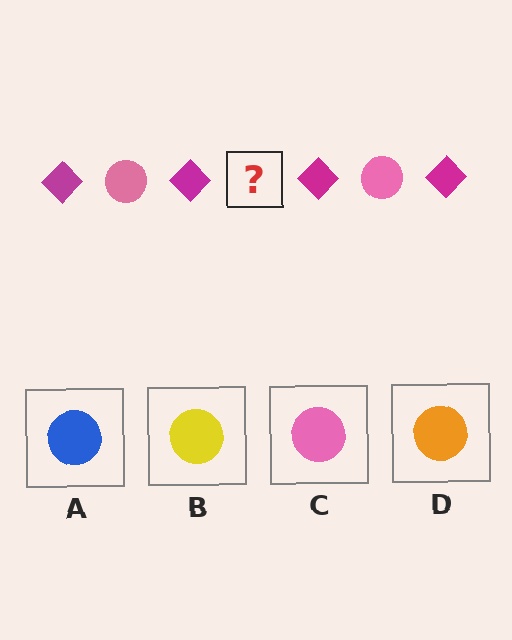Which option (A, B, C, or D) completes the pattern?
C.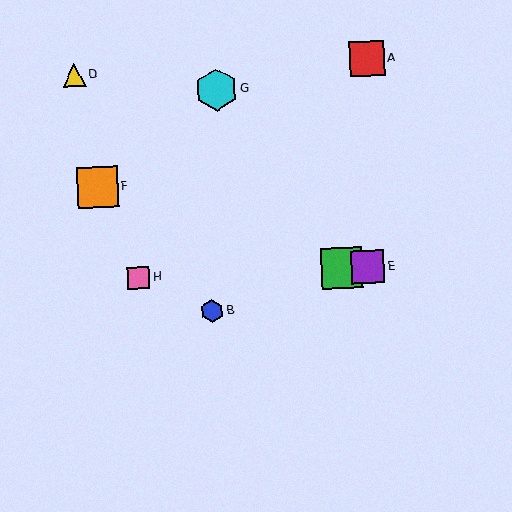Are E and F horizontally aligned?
No, E is at y≈267 and F is at y≈187.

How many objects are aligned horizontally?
3 objects (C, E, H) are aligned horizontally.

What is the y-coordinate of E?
Object E is at y≈267.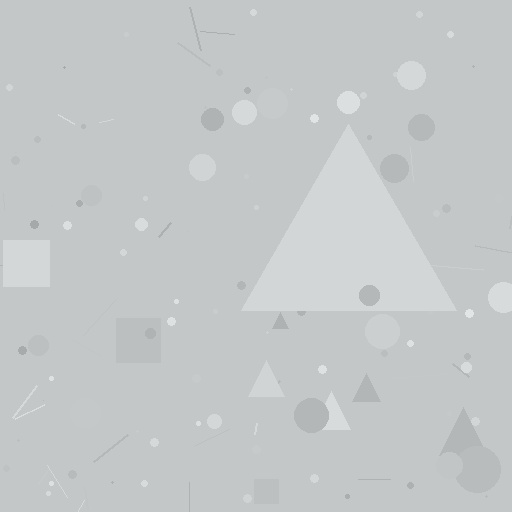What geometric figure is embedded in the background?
A triangle is embedded in the background.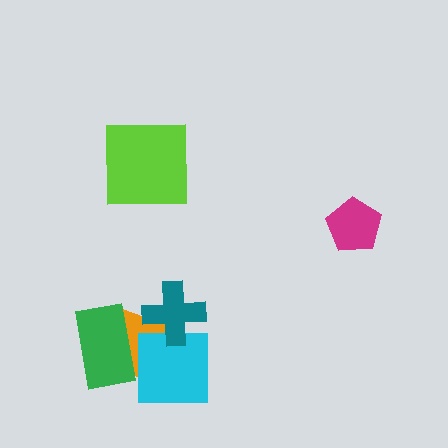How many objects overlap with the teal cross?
2 objects overlap with the teal cross.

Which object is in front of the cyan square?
The teal cross is in front of the cyan square.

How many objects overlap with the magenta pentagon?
0 objects overlap with the magenta pentagon.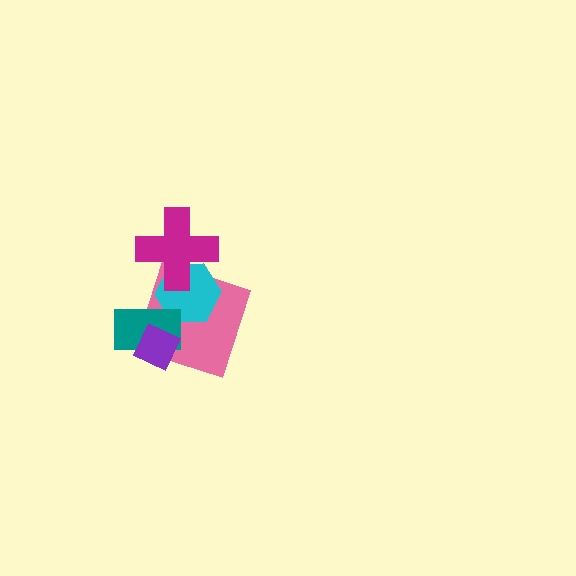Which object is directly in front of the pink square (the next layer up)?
The cyan hexagon is directly in front of the pink square.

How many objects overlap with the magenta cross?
2 objects overlap with the magenta cross.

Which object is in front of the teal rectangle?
The purple diamond is in front of the teal rectangle.